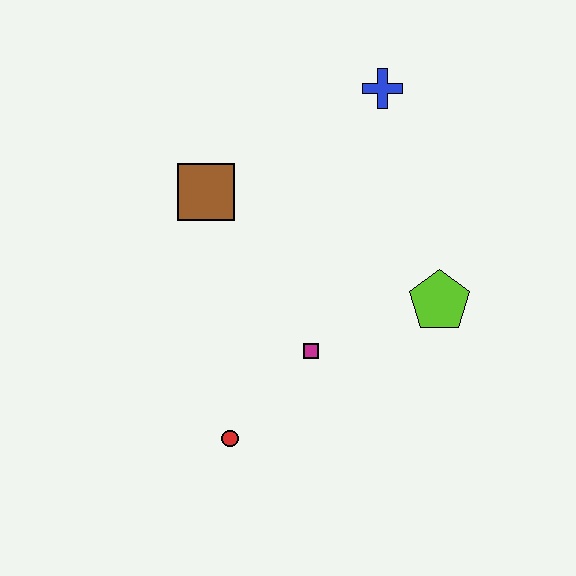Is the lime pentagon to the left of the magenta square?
No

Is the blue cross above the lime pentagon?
Yes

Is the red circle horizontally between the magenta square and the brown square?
Yes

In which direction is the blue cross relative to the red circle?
The blue cross is above the red circle.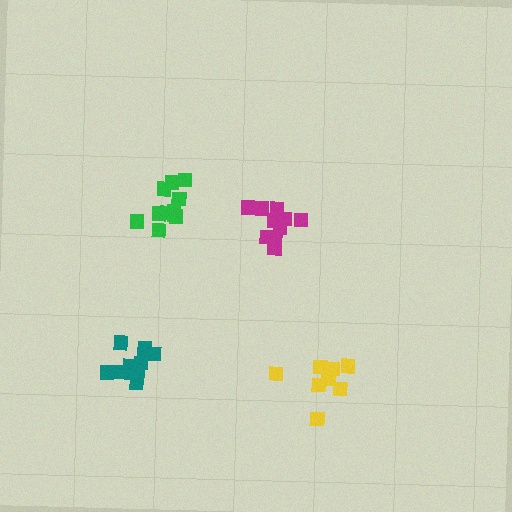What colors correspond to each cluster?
The clusters are colored: yellow, magenta, green, teal.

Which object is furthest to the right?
The yellow cluster is rightmost.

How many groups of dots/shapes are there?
There are 4 groups.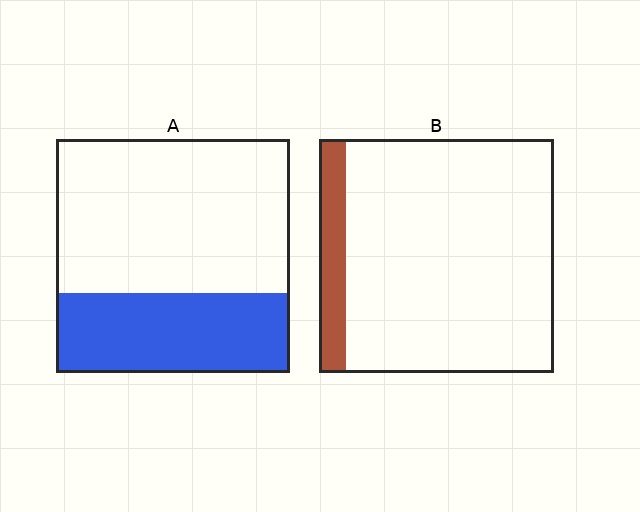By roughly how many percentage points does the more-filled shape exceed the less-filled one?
By roughly 25 percentage points (A over B).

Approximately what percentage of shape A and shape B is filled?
A is approximately 35% and B is approximately 10%.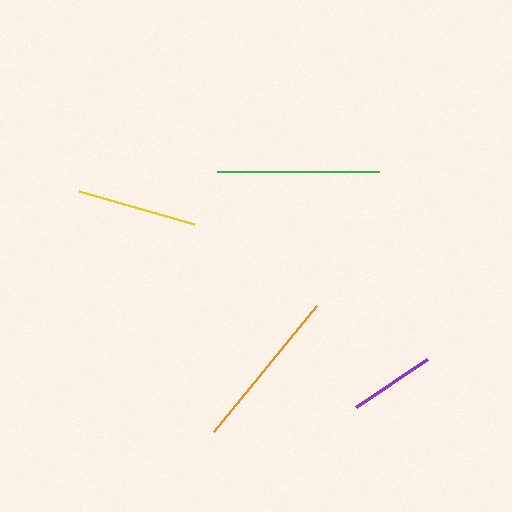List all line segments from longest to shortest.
From longest to shortest: orange, green, yellow, purple.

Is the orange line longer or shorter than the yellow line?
The orange line is longer than the yellow line.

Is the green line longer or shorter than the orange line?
The orange line is longer than the green line.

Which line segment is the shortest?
The purple line is the shortest at approximately 86 pixels.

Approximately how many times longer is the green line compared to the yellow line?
The green line is approximately 1.3 times the length of the yellow line.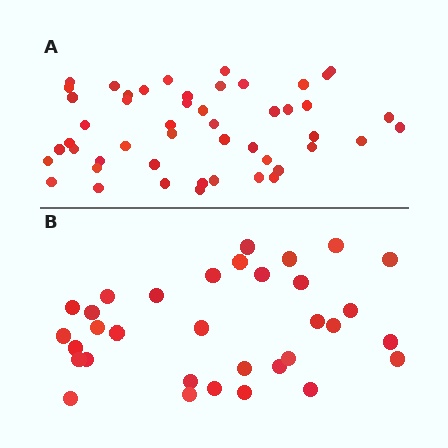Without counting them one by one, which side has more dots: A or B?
Region A (the top region) has more dots.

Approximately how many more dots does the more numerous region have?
Region A has approximately 15 more dots than region B.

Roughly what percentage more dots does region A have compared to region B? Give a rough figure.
About 50% more.